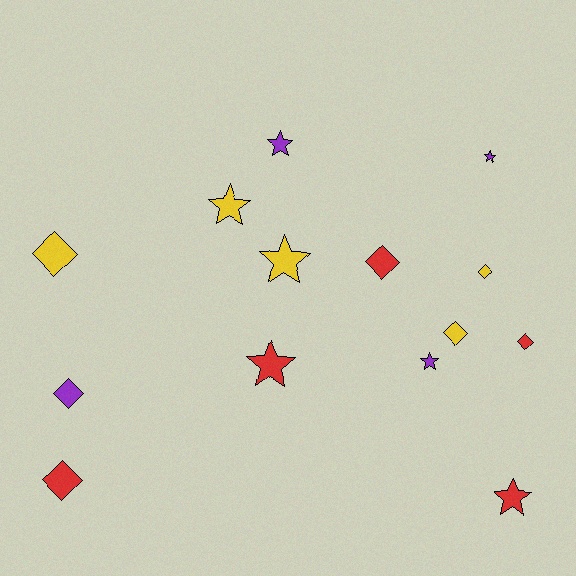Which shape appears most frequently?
Diamond, with 7 objects.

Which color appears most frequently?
Yellow, with 5 objects.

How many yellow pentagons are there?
There are no yellow pentagons.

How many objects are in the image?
There are 14 objects.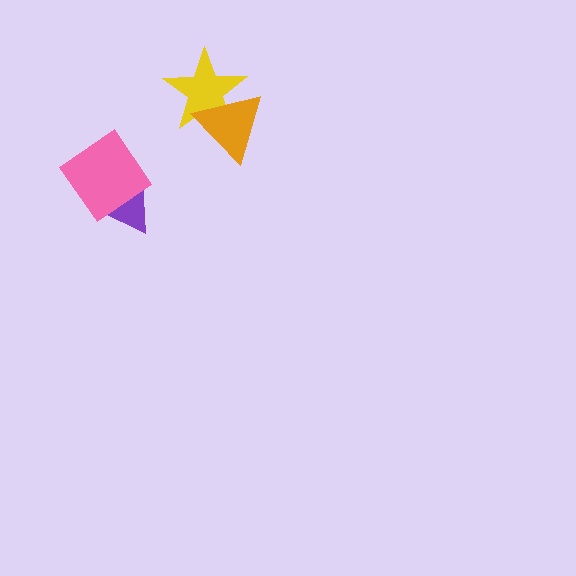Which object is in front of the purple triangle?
The pink diamond is in front of the purple triangle.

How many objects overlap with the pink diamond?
1 object overlaps with the pink diamond.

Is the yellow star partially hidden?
Yes, it is partially covered by another shape.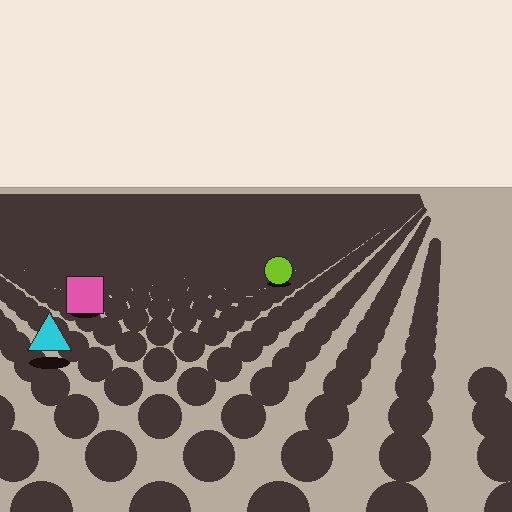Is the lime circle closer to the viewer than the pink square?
No. The pink square is closer — you can tell from the texture gradient: the ground texture is coarser near it.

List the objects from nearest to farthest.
From nearest to farthest: the cyan triangle, the pink square, the lime circle.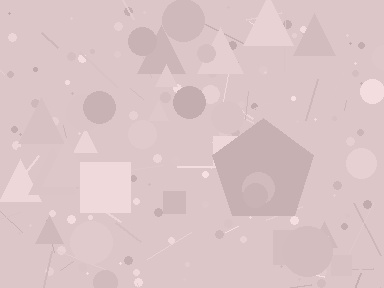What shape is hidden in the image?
A pentagon is hidden in the image.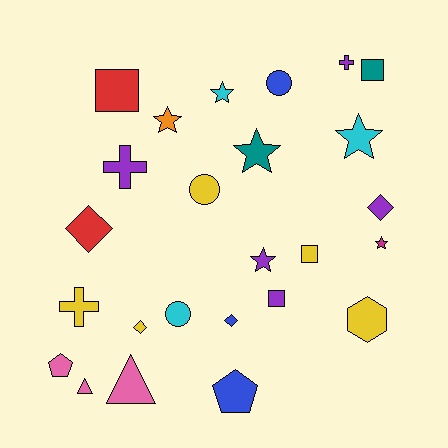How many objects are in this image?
There are 25 objects.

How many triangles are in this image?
There are 2 triangles.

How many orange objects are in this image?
There is 1 orange object.